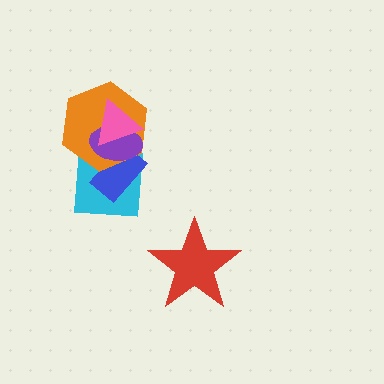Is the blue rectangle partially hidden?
Yes, it is partially covered by another shape.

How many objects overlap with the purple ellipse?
4 objects overlap with the purple ellipse.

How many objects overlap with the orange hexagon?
4 objects overlap with the orange hexagon.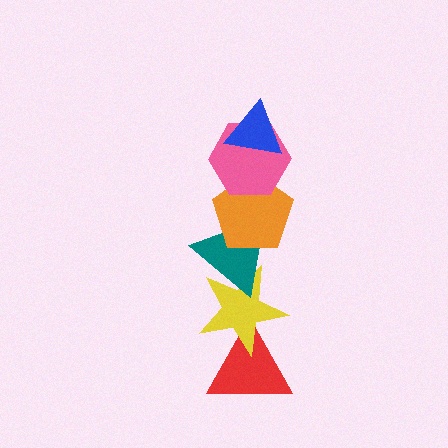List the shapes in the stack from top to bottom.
From top to bottom: the blue triangle, the pink hexagon, the orange pentagon, the teal triangle, the yellow star, the red triangle.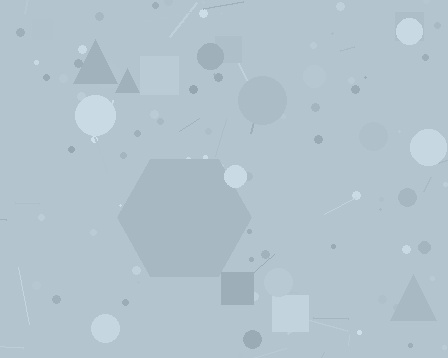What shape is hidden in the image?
A hexagon is hidden in the image.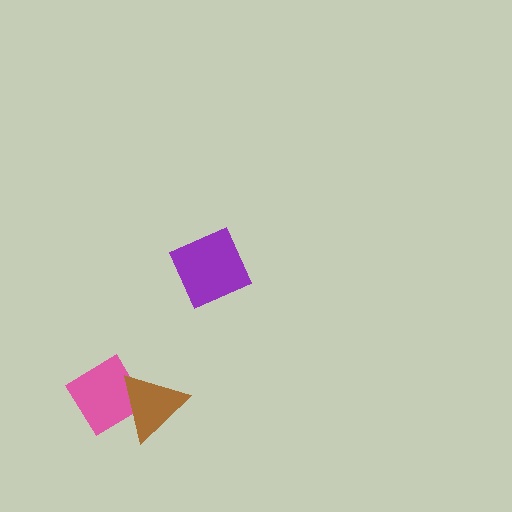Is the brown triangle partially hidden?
No, no other shape covers it.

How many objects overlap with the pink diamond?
1 object overlaps with the pink diamond.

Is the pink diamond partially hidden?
Yes, it is partially covered by another shape.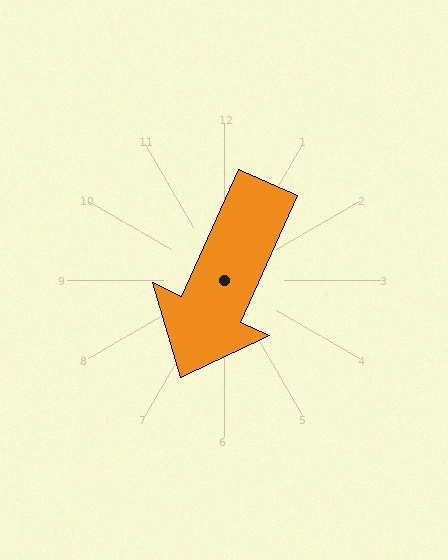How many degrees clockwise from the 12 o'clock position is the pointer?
Approximately 204 degrees.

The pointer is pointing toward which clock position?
Roughly 7 o'clock.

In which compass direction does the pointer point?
Southwest.